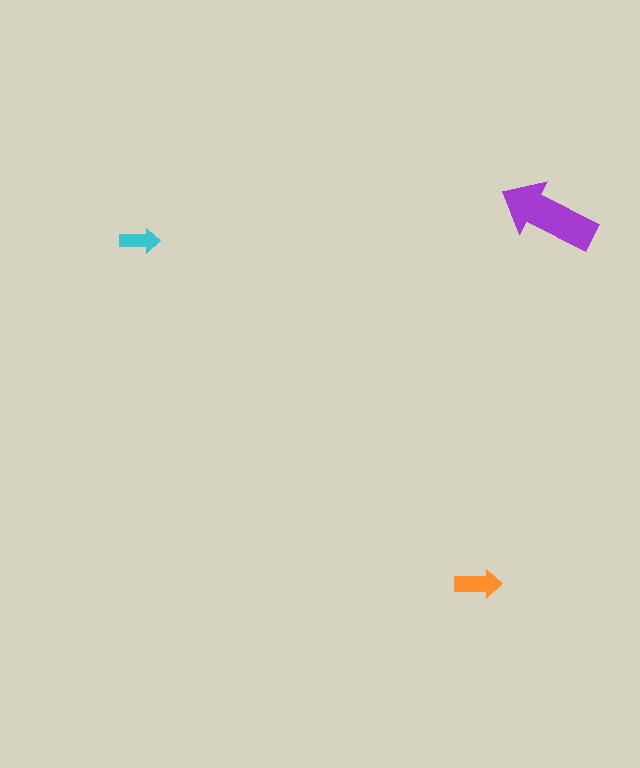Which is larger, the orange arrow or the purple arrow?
The purple one.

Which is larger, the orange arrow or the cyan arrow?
The orange one.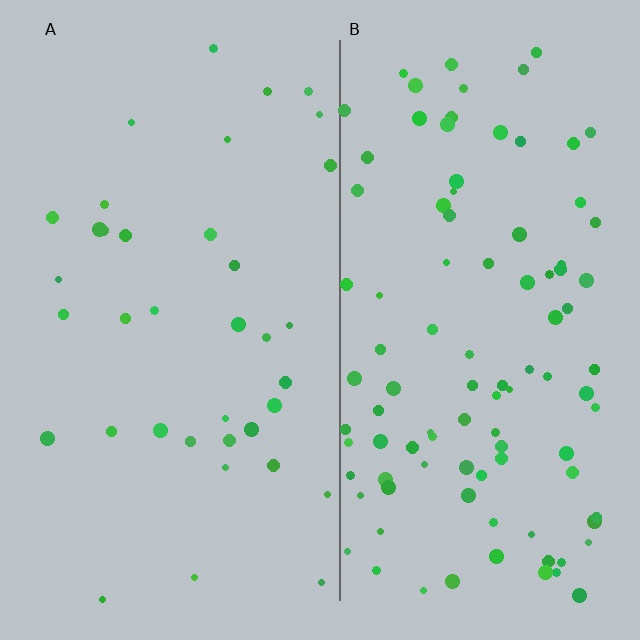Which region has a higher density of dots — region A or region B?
B (the right).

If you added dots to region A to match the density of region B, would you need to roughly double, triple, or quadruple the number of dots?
Approximately triple.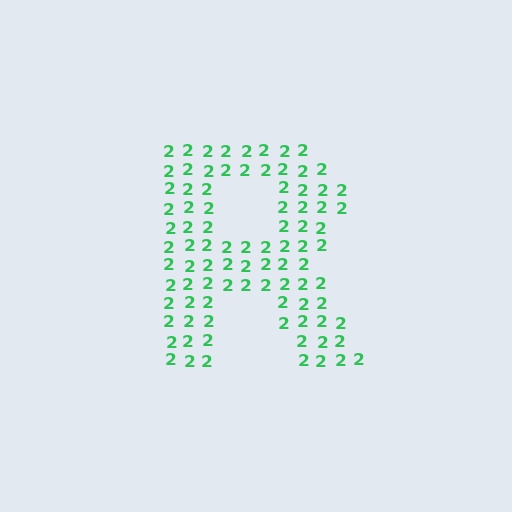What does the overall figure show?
The overall figure shows the letter R.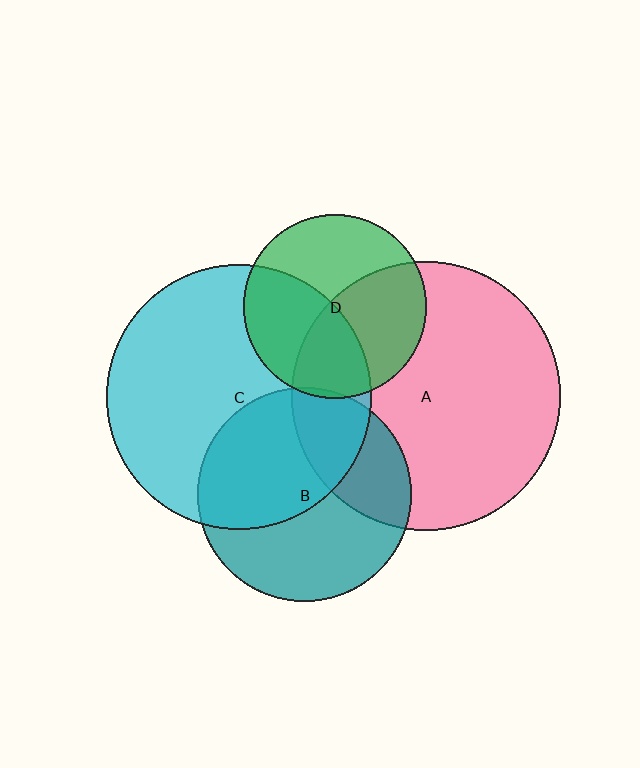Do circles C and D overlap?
Yes.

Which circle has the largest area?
Circle A (pink).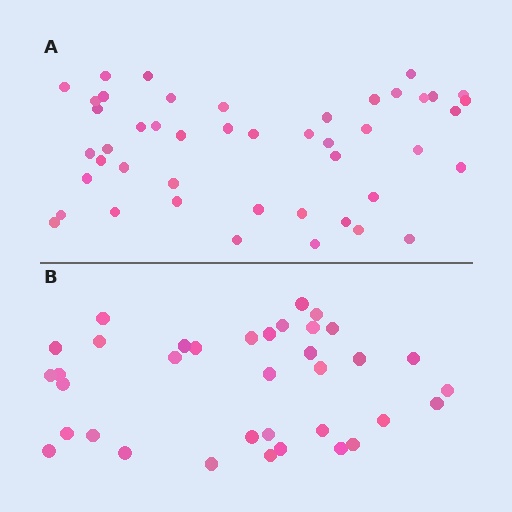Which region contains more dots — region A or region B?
Region A (the top region) has more dots.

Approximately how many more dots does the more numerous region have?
Region A has roughly 10 or so more dots than region B.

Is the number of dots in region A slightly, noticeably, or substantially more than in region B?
Region A has noticeably more, but not dramatically so. The ratio is roughly 1.3 to 1.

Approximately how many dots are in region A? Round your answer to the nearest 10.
About 50 dots. (The exact count is 46, which rounds to 50.)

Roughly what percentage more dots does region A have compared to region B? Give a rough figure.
About 30% more.